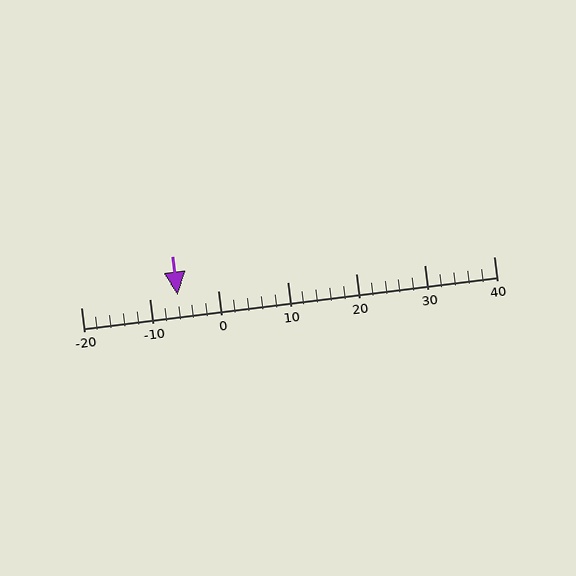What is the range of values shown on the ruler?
The ruler shows values from -20 to 40.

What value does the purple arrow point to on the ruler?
The purple arrow points to approximately -6.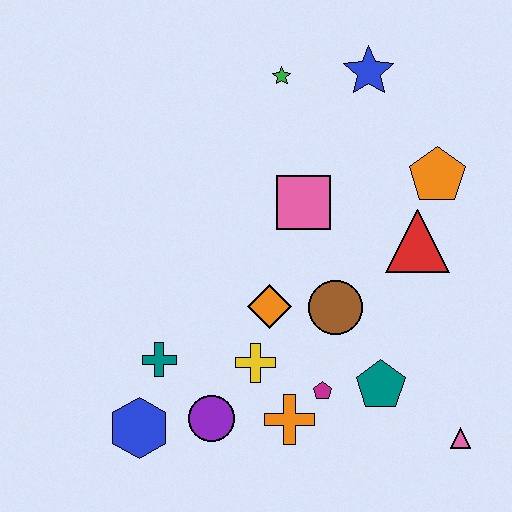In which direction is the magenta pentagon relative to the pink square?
The magenta pentagon is below the pink square.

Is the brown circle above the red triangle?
No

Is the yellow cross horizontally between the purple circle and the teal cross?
No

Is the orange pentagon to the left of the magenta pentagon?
No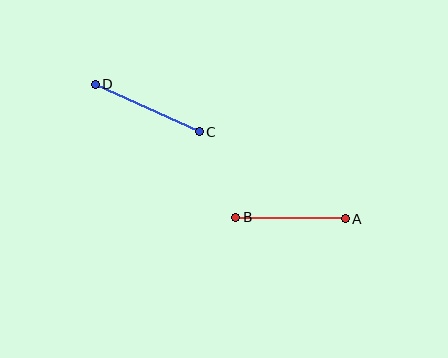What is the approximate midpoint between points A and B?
The midpoint is at approximately (290, 218) pixels.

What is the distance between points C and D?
The distance is approximately 114 pixels.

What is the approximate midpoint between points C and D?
The midpoint is at approximately (147, 108) pixels.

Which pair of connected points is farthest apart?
Points C and D are farthest apart.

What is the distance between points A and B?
The distance is approximately 109 pixels.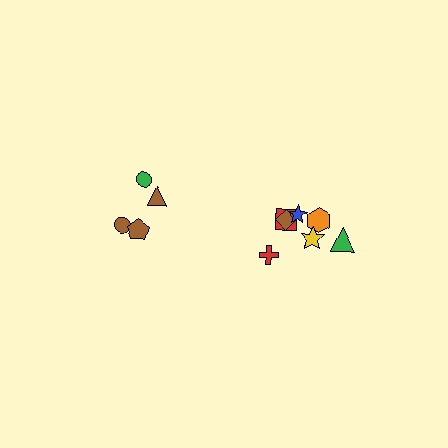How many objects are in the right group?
There are 7 objects.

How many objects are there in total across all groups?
There are 11 objects.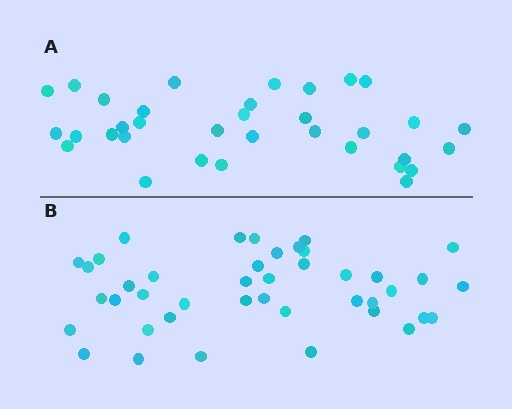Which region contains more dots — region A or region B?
Region B (the bottom region) has more dots.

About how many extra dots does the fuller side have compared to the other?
Region B has roughly 8 or so more dots than region A.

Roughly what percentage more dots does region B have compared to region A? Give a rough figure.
About 25% more.